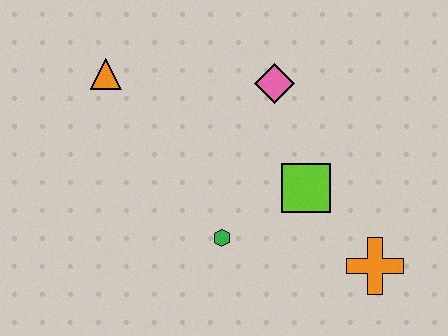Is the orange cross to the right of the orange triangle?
Yes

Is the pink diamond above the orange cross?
Yes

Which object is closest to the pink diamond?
The lime square is closest to the pink diamond.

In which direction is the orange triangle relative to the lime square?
The orange triangle is to the left of the lime square.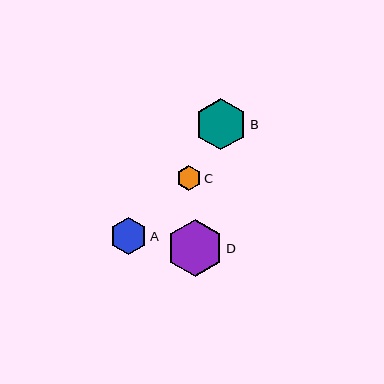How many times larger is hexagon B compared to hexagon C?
Hexagon B is approximately 2.1 times the size of hexagon C.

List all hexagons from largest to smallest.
From largest to smallest: D, B, A, C.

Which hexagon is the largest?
Hexagon D is the largest with a size of approximately 56 pixels.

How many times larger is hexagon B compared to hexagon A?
Hexagon B is approximately 1.4 times the size of hexagon A.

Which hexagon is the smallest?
Hexagon C is the smallest with a size of approximately 25 pixels.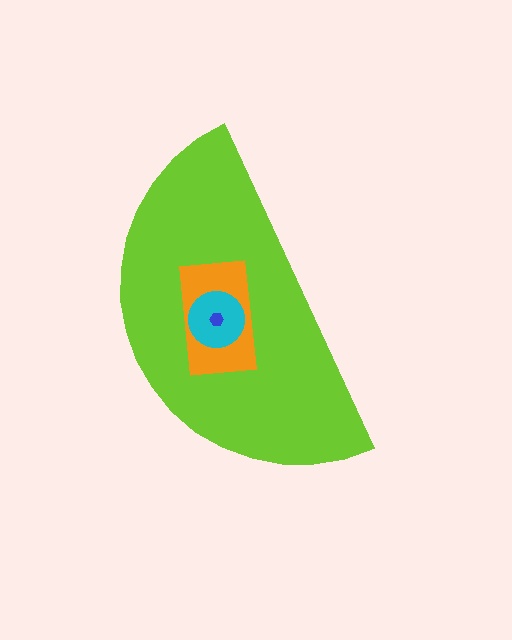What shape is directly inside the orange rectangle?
The cyan circle.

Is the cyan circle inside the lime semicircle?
Yes.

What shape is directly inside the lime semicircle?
The orange rectangle.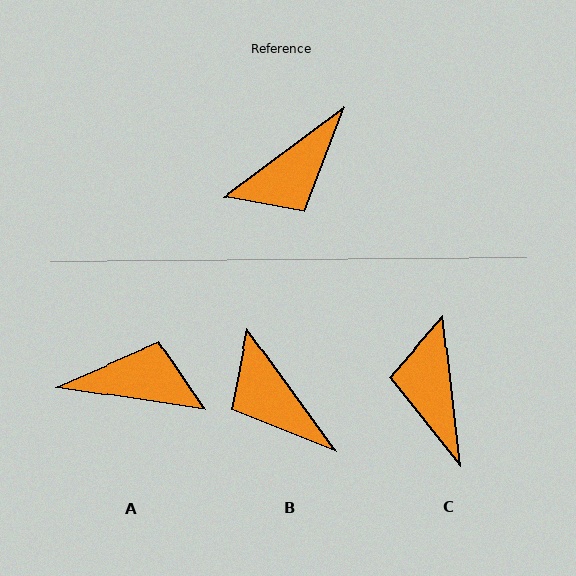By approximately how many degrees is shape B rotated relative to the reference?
Approximately 91 degrees clockwise.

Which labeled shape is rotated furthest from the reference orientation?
A, about 134 degrees away.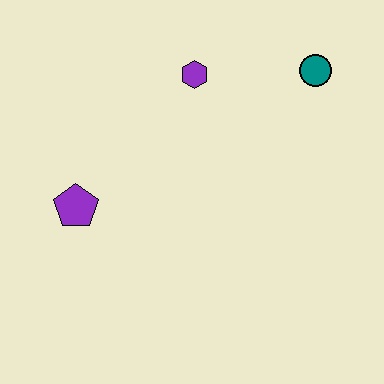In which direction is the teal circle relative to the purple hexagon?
The teal circle is to the right of the purple hexagon.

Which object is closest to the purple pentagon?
The purple hexagon is closest to the purple pentagon.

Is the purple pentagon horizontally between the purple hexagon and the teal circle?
No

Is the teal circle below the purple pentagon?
No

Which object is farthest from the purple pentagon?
The teal circle is farthest from the purple pentagon.